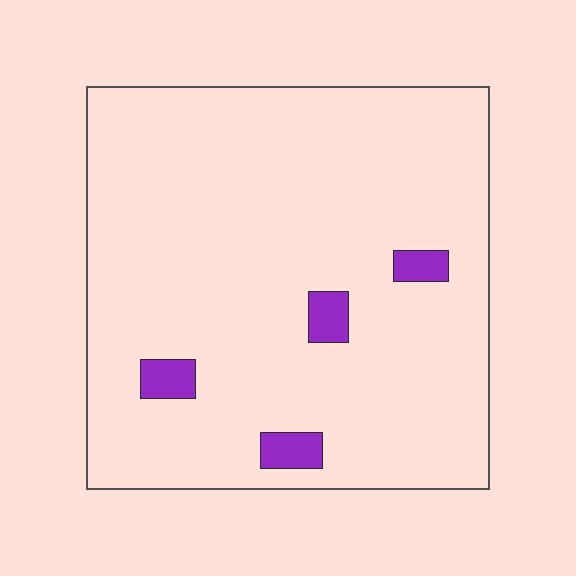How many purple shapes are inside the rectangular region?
4.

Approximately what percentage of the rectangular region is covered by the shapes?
Approximately 5%.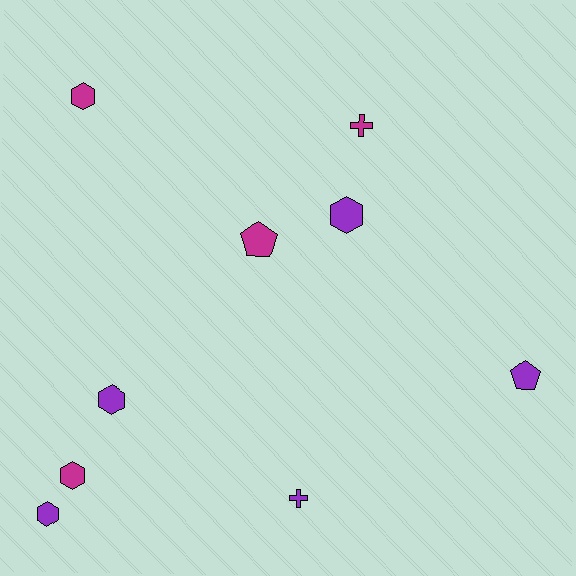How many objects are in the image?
There are 9 objects.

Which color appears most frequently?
Purple, with 5 objects.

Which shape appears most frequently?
Hexagon, with 5 objects.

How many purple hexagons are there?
There are 3 purple hexagons.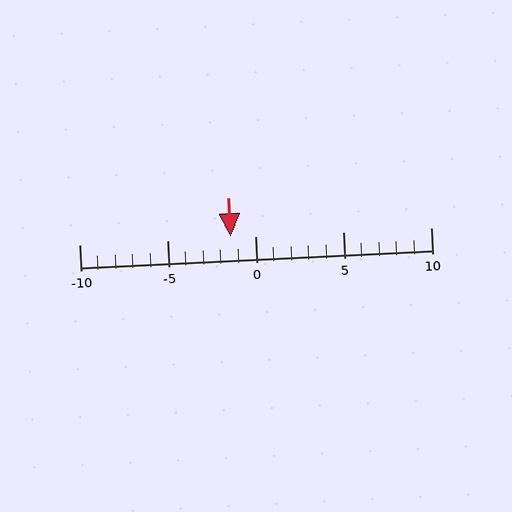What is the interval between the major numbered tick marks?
The major tick marks are spaced 5 units apart.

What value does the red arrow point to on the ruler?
The red arrow points to approximately -1.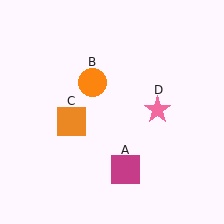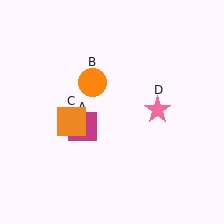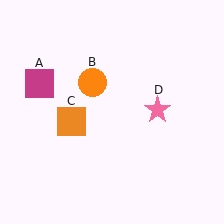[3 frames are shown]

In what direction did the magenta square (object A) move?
The magenta square (object A) moved up and to the left.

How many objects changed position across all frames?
1 object changed position: magenta square (object A).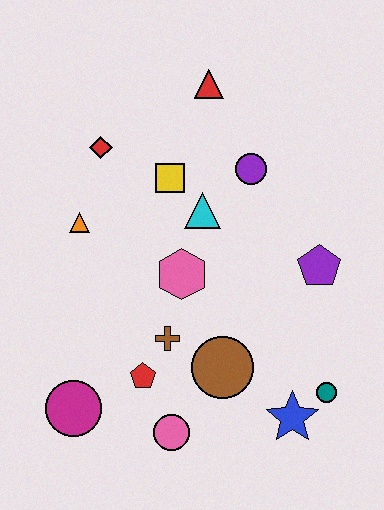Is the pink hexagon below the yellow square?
Yes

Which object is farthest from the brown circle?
The red triangle is farthest from the brown circle.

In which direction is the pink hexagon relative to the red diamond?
The pink hexagon is below the red diamond.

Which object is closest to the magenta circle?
The red pentagon is closest to the magenta circle.